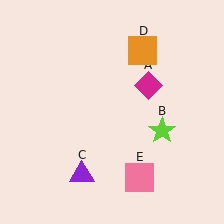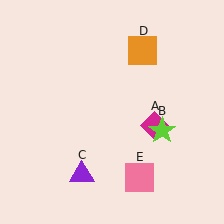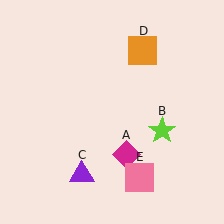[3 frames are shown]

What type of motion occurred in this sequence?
The magenta diamond (object A) rotated clockwise around the center of the scene.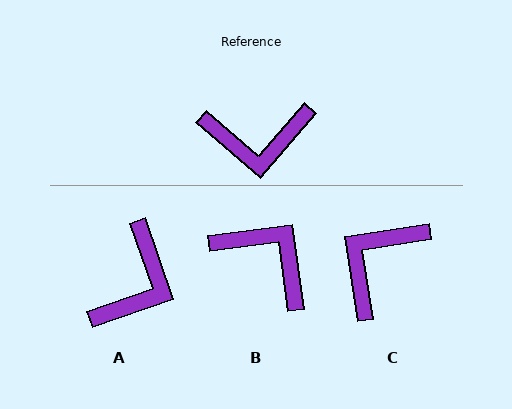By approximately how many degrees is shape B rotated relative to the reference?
Approximately 138 degrees counter-clockwise.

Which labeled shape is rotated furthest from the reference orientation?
B, about 138 degrees away.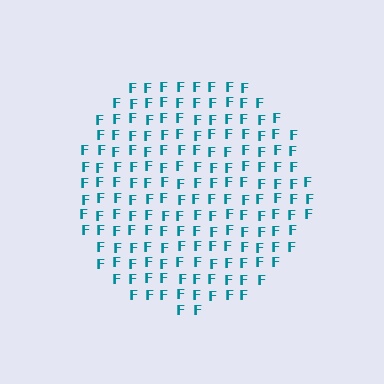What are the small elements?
The small elements are letter F's.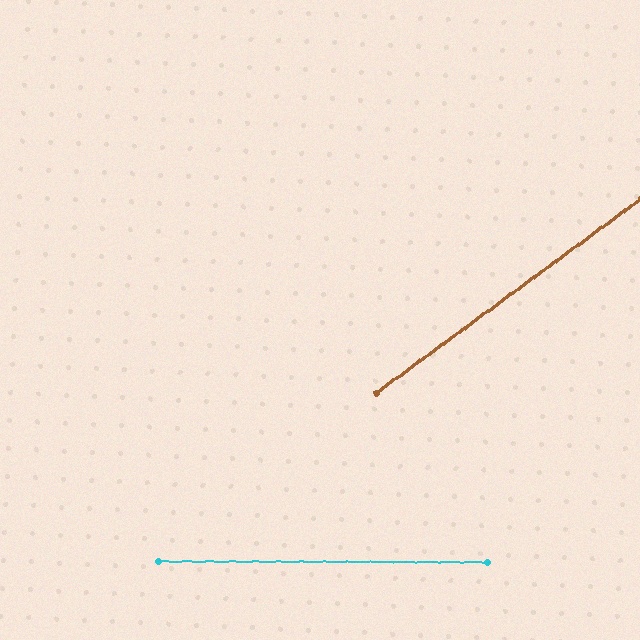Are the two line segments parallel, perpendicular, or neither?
Neither parallel nor perpendicular — they differ by about 36°.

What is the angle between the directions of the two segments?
Approximately 36 degrees.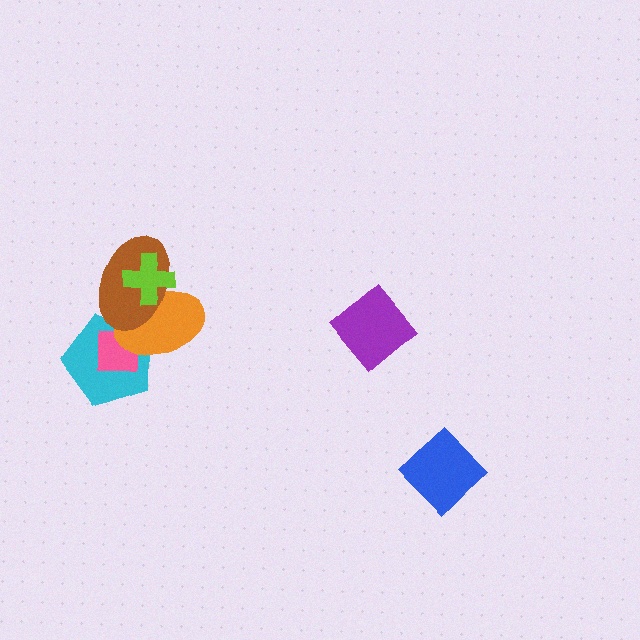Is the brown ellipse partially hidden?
Yes, it is partially covered by another shape.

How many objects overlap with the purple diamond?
0 objects overlap with the purple diamond.